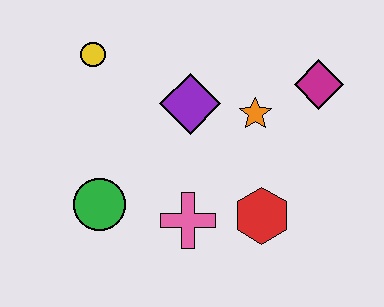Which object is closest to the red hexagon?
The pink cross is closest to the red hexagon.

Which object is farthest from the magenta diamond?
The green circle is farthest from the magenta diamond.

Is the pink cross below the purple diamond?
Yes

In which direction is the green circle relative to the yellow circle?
The green circle is below the yellow circle.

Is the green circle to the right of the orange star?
No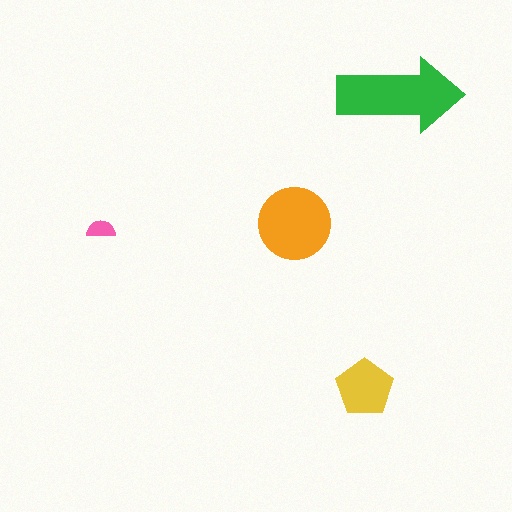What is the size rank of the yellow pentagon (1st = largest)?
3rd.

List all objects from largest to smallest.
The green arrow, the orange circle, the yellow pentagon, the pink semicircle.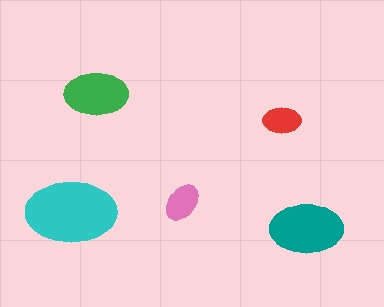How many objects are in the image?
There are 5 objects in the image.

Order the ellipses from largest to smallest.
the cyan one, the teal one, the green one, the pink one, the red one.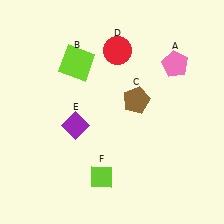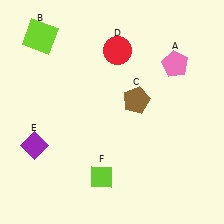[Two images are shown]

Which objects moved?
The objects that moved are: the lime square (B), the purple diamond (E).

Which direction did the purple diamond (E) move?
The purple diamond (E) moved left.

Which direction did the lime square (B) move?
The lime square (B) moved left.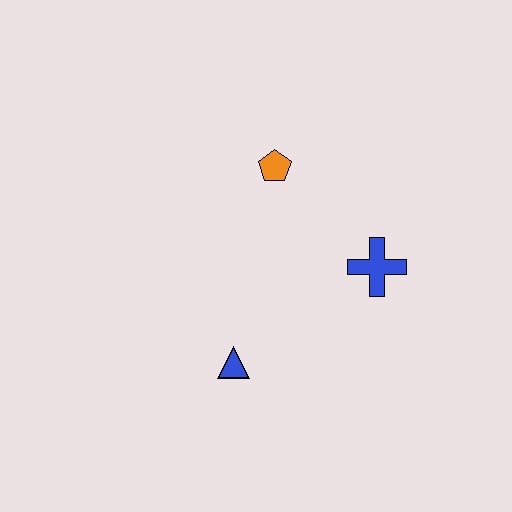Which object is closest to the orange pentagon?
The blue cross is closest to the orange pentagon.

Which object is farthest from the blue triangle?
The orange pentagon is farthest from the blue triangle.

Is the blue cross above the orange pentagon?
No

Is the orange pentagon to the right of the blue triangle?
Yes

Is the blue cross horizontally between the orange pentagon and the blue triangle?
No